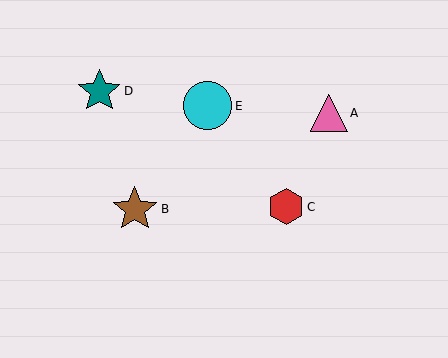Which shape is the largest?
The cyan circle (labeled E) is the largest.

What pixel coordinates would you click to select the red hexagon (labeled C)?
Click at (286, 207) to select the red hexagon C.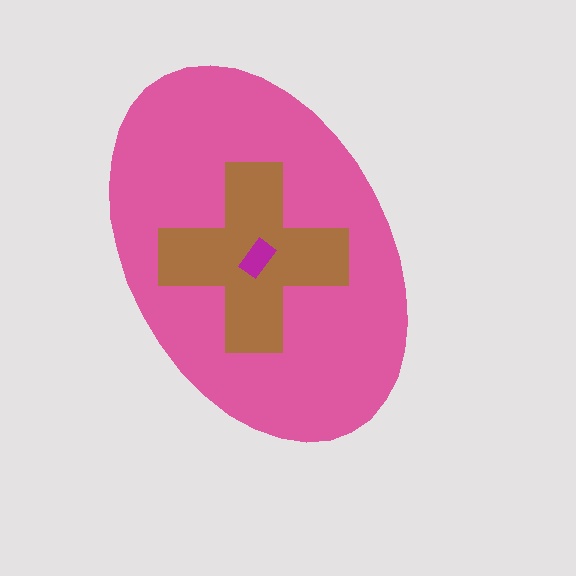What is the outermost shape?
The pink ellipse.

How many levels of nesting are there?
3.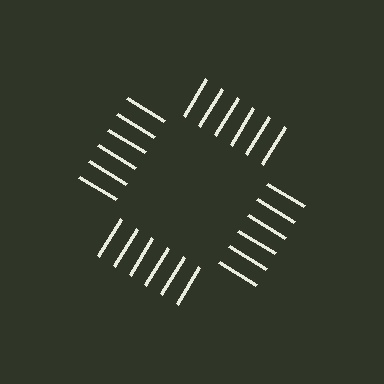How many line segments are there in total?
24 — 6 along each of the 4 edges.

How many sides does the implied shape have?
4 sides — the line-ends trace a square.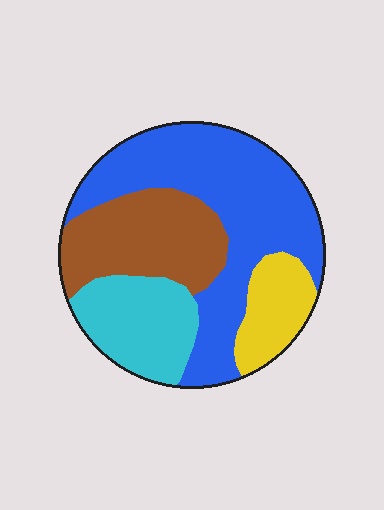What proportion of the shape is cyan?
Cyan covers about 20% of the shape.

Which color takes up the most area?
Blue, at roughly 45%.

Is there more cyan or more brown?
Brown.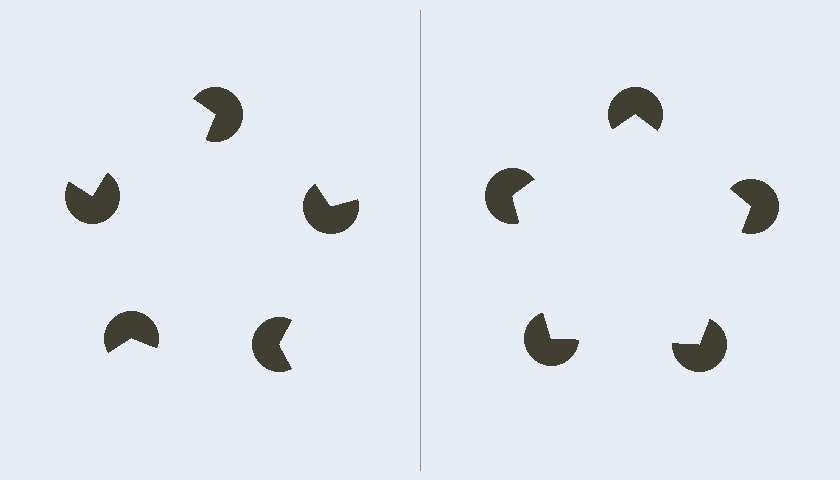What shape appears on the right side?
An illusory pentagon.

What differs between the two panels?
The pac-man discs are positioned identically on both sides; only the wedge orientations differ. On the right they align to a pentagon; on the left they are misaligned.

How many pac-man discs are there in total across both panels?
10 — 5 on each side.